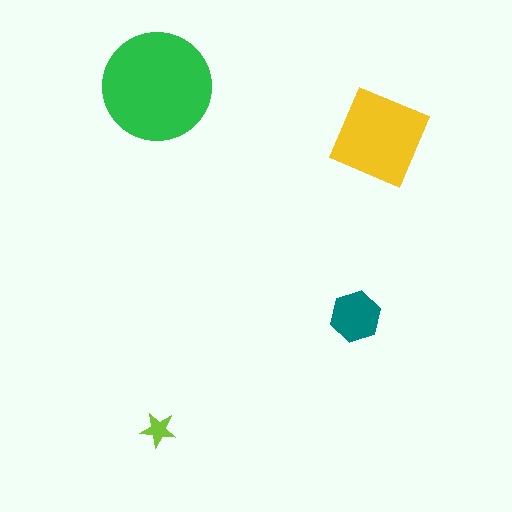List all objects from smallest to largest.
The lime star, the teal hexagon, the yellow diamond, the green circle.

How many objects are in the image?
There are 4 objects in the image.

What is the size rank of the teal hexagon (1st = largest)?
3rd.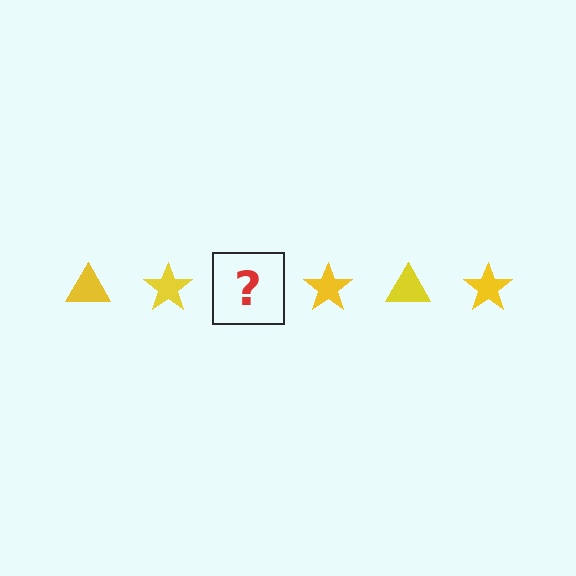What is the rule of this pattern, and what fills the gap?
The rule is that the pattern cycles through triangle, star shapes in yellow. The gap should be filled with a yellow triangle.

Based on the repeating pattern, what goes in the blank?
The blank should be a yellow triangle.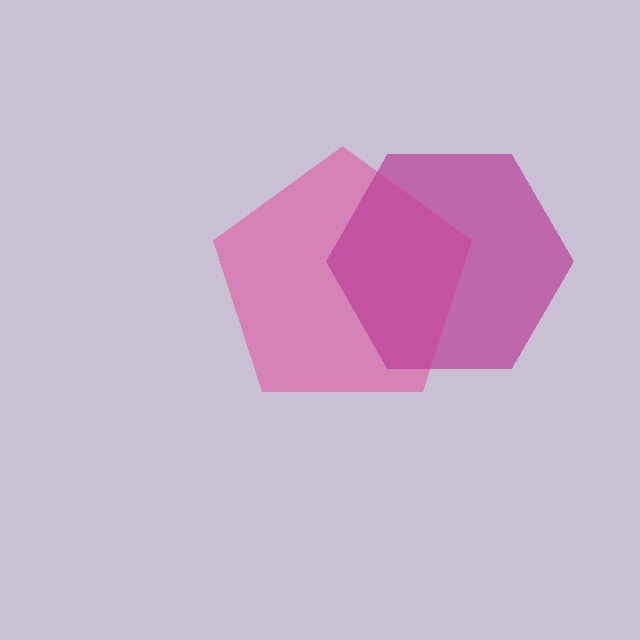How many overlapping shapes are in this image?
There are 2 overlapping shapes in the image.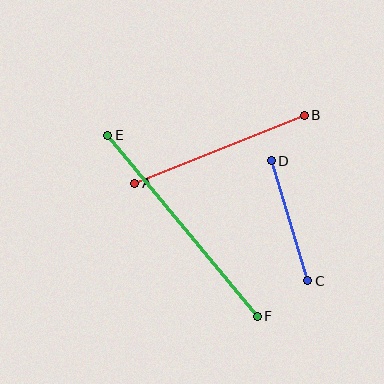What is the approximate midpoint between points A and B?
The midpoint is at approximately (220, 149) pixels.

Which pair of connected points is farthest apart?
Points E and F are farthest apart.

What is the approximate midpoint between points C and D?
The midpoint is at approximately (290, 221) pixels.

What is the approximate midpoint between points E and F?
The midpoint is at approximately (183, 226) pixels.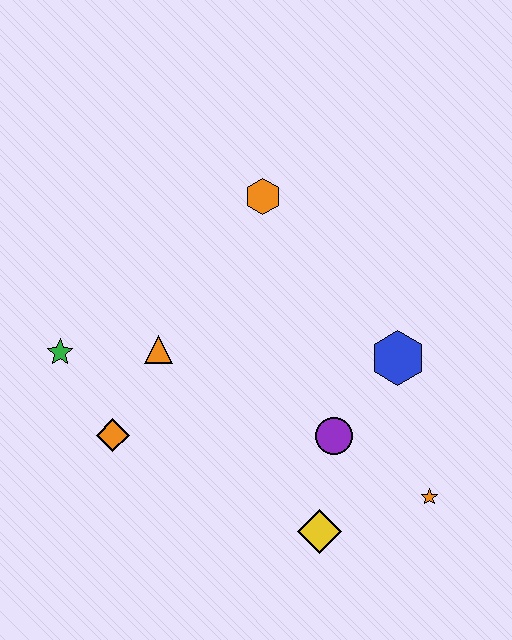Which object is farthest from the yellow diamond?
The orange hexagon is farthest from the yellow diamond.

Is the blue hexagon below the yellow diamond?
No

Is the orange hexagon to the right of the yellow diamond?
No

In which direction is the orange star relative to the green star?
The orange star is to the right of the green star.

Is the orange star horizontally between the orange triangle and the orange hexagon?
No